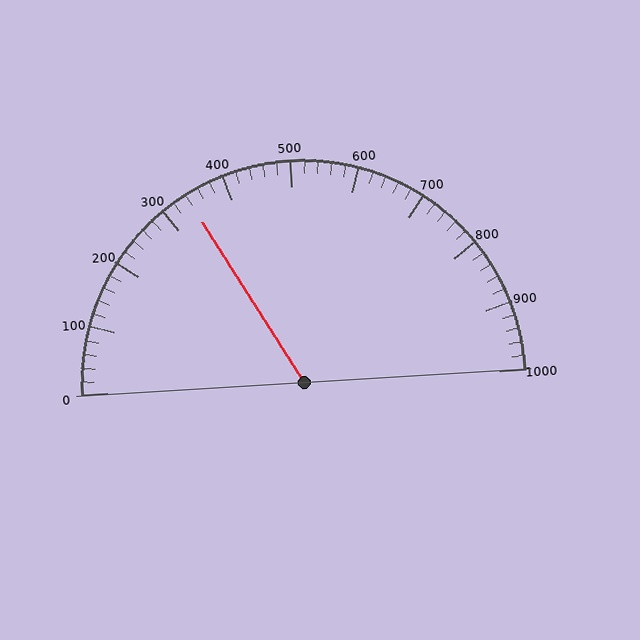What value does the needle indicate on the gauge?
The needle indicates approximately 340.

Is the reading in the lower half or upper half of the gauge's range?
The reading is in the lower half of the range (0 to 1000).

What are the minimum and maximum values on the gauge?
The gauge ranges from 0 to 1000.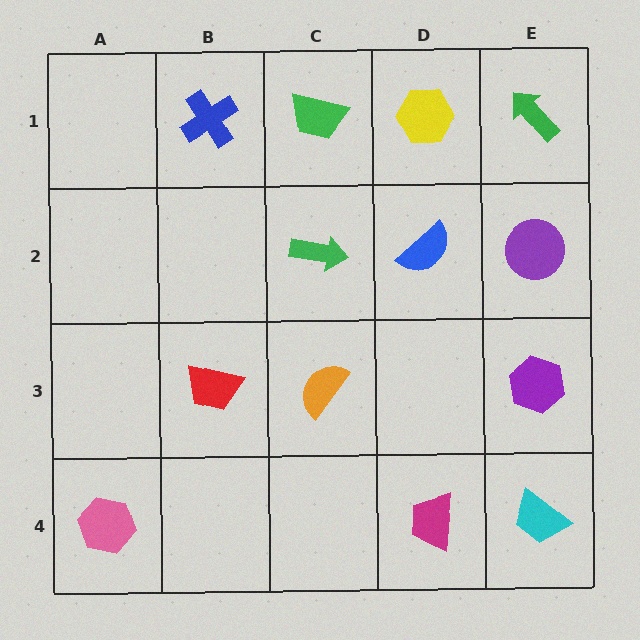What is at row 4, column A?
A pink hexagon.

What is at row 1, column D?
A yellow hexagon.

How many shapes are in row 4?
3 shapes.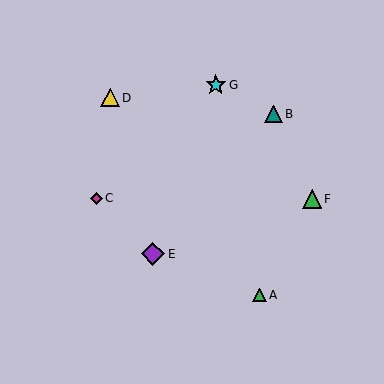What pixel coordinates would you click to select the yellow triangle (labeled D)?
Click at (110, 98) to select the yellow triangle D.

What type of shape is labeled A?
Shape A is a green triangle.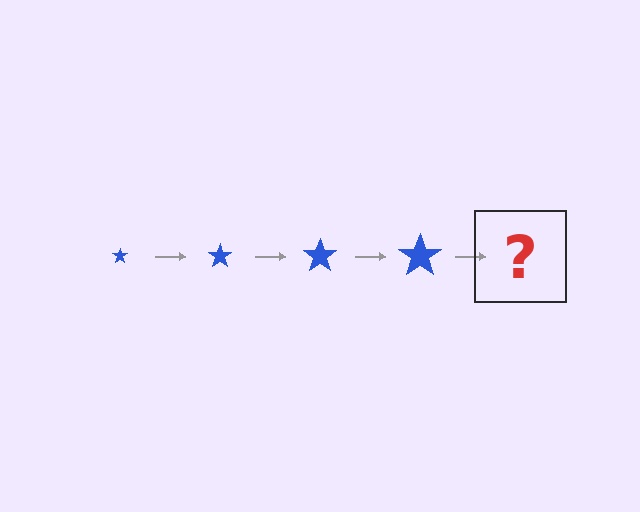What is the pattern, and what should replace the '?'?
The pattern is that the star gets progressively larger each step. The '?' should be a blue star, larger than the previous one.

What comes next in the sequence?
The next element should be a blue star, larger than the previous one.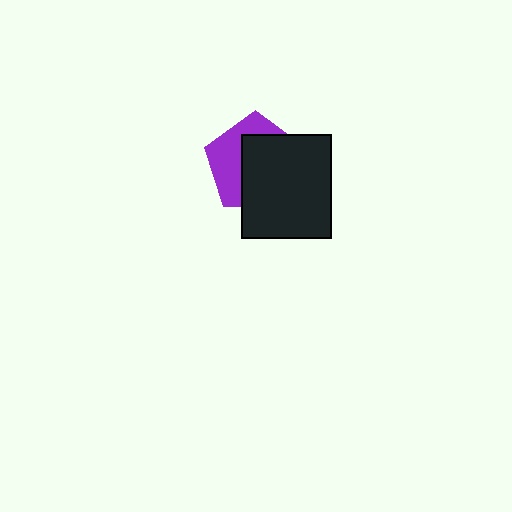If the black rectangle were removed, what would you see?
You would see the complete purple pentagon.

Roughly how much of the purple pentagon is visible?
A small part of it is visible (roughly 41%).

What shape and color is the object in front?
The object in front is a black rectangle.